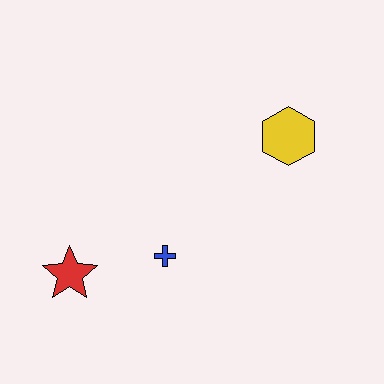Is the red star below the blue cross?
Yes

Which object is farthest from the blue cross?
The yellow hexagon is farthest from the blue cross.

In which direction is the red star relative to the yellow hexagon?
The red star is to the left of the yellow hexagon.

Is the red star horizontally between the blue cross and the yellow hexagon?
No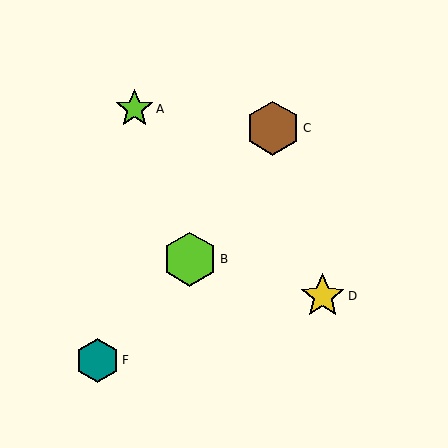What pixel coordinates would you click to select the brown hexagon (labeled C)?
Click at (273, 128) to select the brown hexagon C.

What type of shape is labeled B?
Shape B is a lime hexagon.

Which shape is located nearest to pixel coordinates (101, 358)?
The teal hexagon (labeled F) at (97, 360) is nearest to that location.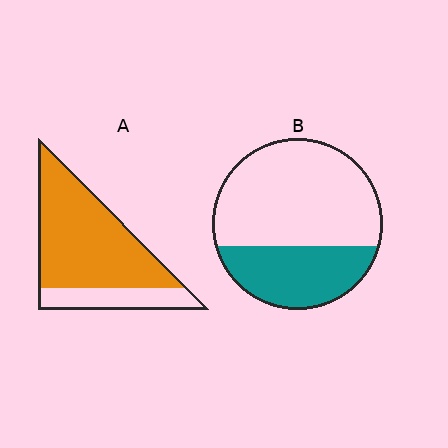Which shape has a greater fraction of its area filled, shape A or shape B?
Shape A.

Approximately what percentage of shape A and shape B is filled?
A is approximately 75% and B is approximately 35%.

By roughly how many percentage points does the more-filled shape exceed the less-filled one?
By roughly 40 percentage points (A over B).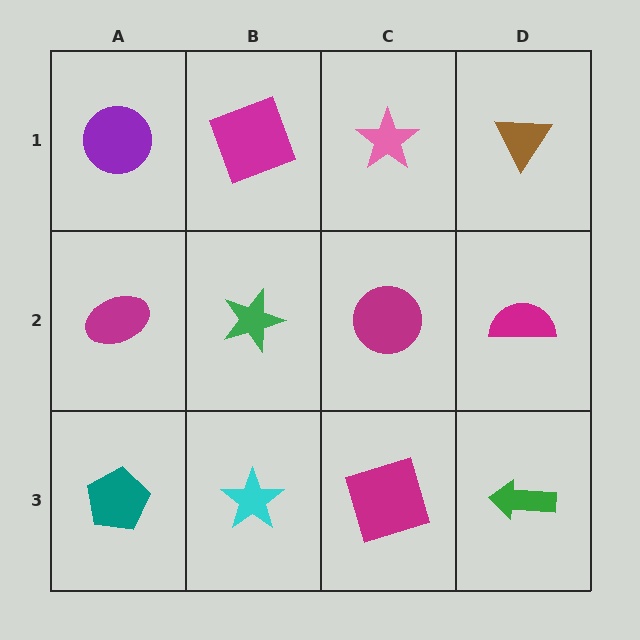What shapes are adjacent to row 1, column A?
A magenta ellipse (row 2, column A), a magenta square (row 1, column B).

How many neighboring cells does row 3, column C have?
3.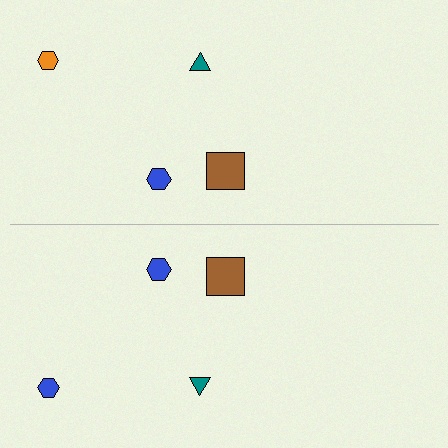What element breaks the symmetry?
The blue hexagon on the bottom side breaks the symmetry — its mirror counterpart is orange.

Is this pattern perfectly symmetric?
No, the pattern is not perfectly symmetric. The blue hexagon on the bottom side breaks the symmetry — its mirror counterpart is orange.